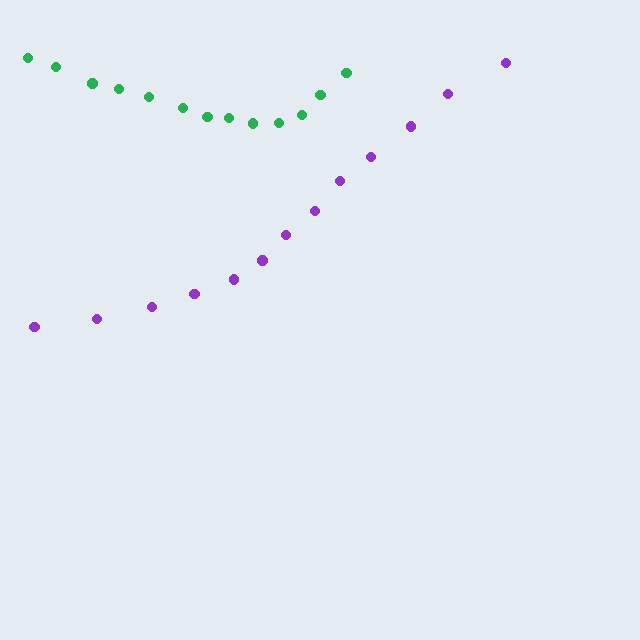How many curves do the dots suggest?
There are 2 distinct paths.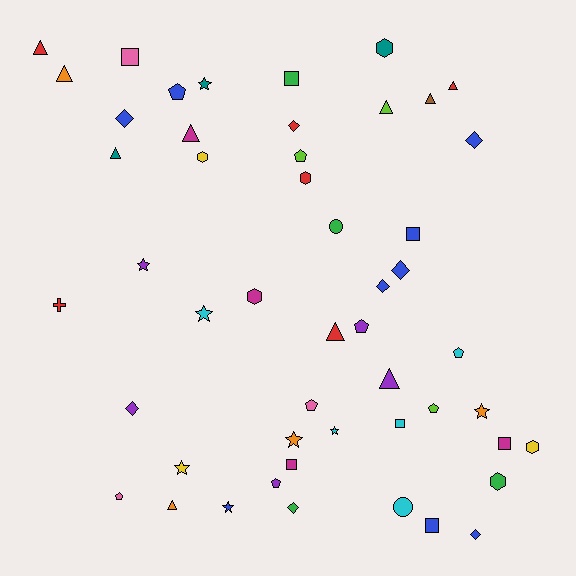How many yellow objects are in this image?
There are 3 yellow objects.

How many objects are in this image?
There are 50 objects.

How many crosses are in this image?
There is 1 cross.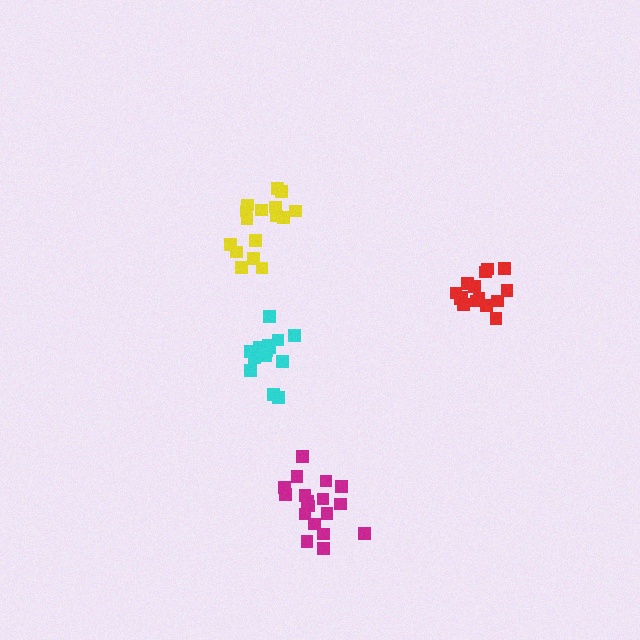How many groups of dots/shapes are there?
There are 4 groups.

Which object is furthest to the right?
The red cluster is rightmost.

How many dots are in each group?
Group 1: 16 dots, Group 2: 14 dots, Group 3: 15 dots, Group 4: 18 dots (63 total).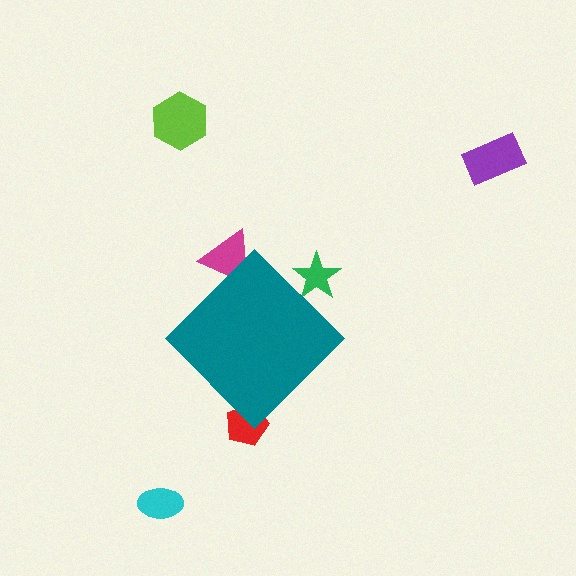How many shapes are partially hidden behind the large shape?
3 shapes are partially hidden.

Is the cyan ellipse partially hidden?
No, the cyan ellipse is fully visible.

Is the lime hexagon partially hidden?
No, the lime hexagon is fully visible.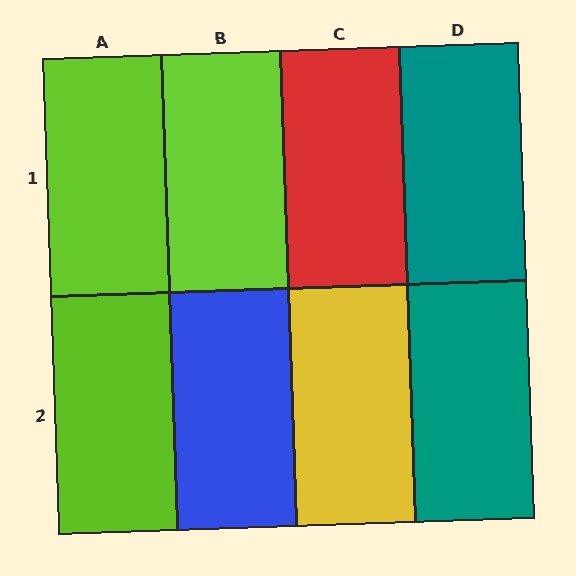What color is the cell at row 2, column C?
Yellow.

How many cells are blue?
1 cell is blue.